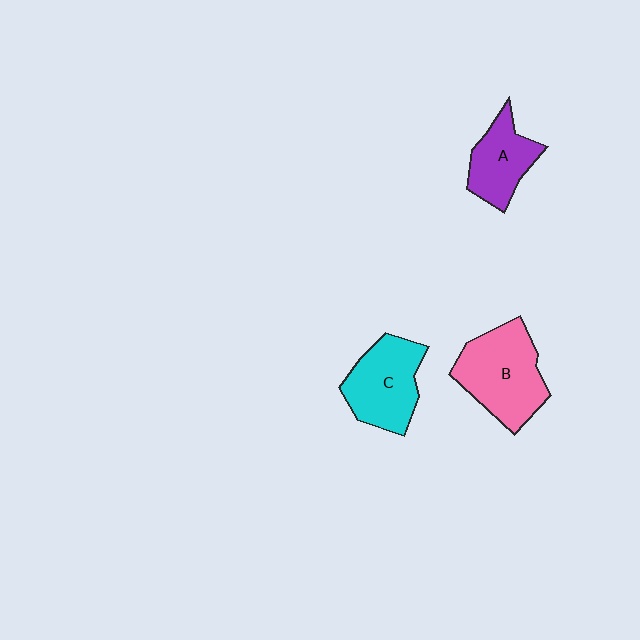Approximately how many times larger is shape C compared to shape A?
Approximately 1.3 times.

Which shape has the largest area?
Shape B (pink).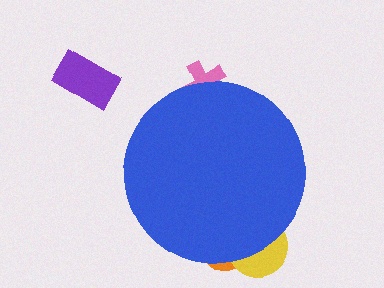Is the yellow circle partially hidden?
Yes, the yellow circle is partially hidden behind the blue circle.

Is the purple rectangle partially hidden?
No, the purple rectangle is fully visible.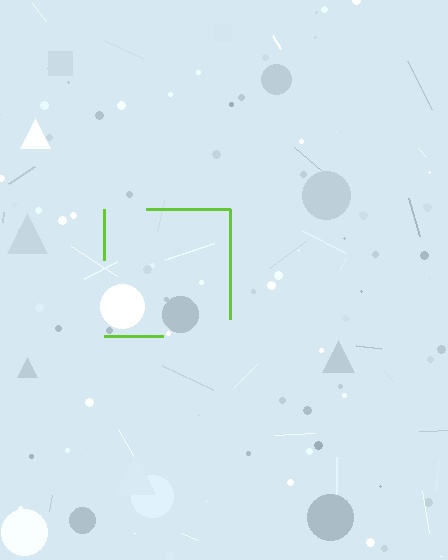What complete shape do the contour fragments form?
The contour fragments form a square.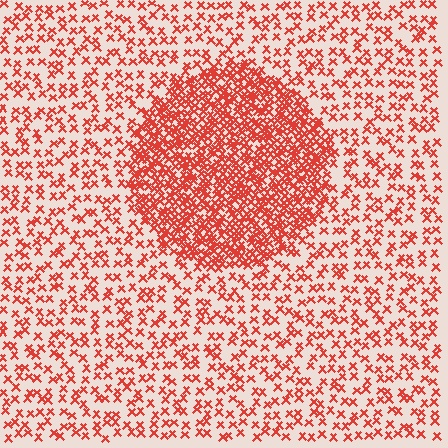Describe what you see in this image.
The image contains small red elements arranged at two different densities. A circle-shaped region is visible where the elements are more densely packed than the surrounding area.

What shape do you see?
I see a circle.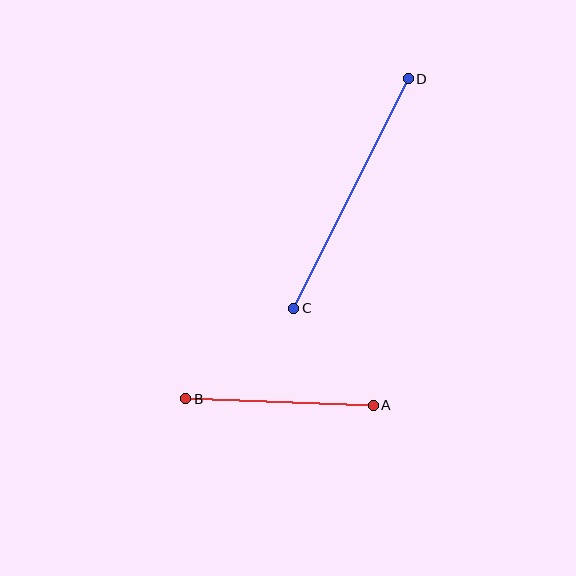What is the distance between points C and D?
The distance is approximately 256 pixels.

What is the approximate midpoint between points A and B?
The midpoint is at approximately (280, 402) pixels.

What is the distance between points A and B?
The distance is approximately 188 pixels.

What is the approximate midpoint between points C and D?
The midpoint is at approximately (351, 194) pixels.